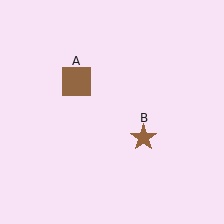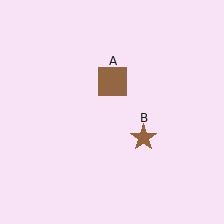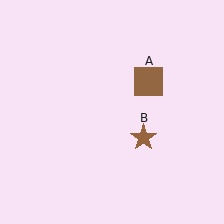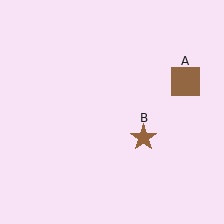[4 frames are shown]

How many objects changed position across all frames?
1 object changed position: brown square (object A).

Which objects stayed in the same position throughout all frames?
Brown star (object B) remained stationary.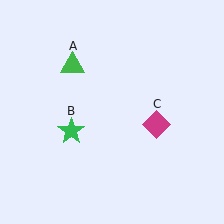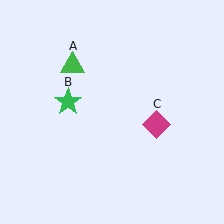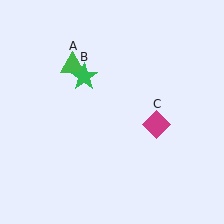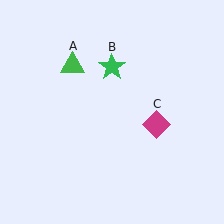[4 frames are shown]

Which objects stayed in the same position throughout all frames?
Green triangle (object A) and magenta diamond (object C) remained stationary.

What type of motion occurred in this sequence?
The green star (object B) rotated clockwise around the center of the scene.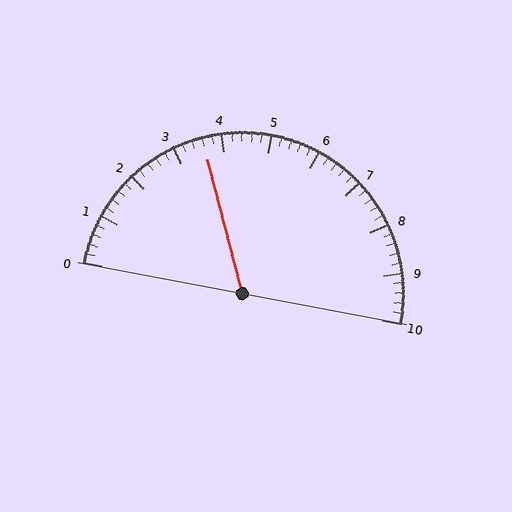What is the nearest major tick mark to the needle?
The nearest major tick mark is 4.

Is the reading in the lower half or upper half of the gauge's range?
The reading is in the lower half of the range (0 to 10).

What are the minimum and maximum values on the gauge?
The gauge ranges from 0 to 10.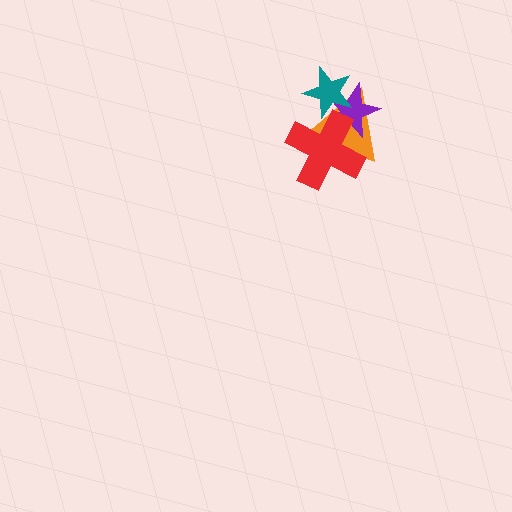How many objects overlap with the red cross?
3 objects overlap with the red cross.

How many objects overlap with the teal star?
3 objects overlap with the teal star.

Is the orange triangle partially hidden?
Yes, it is partially covered by another shape.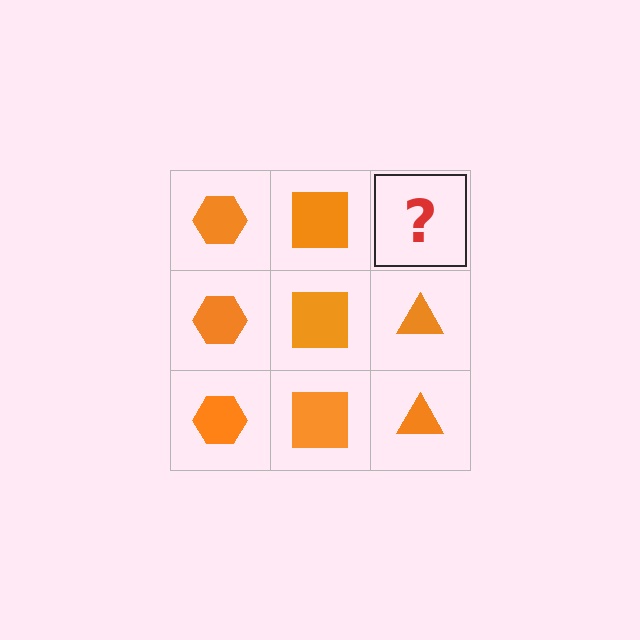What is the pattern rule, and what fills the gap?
The rule is that each column has a consistent shape. The gap should be filled with an orange triangle.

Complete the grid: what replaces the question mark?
The question mark should be replaced with an orange triangle.